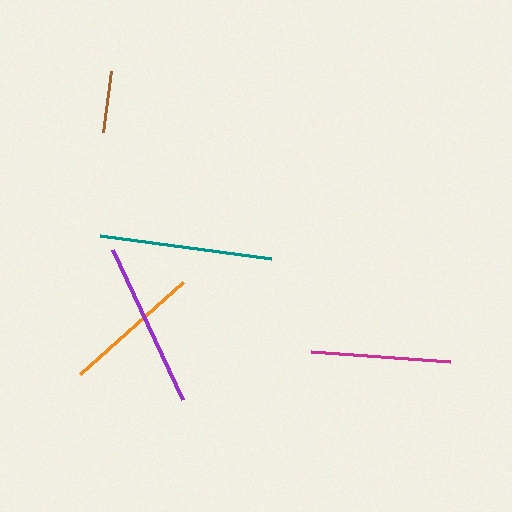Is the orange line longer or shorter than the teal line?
The teal line is longer than the orange line.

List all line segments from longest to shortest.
From longest to shortest: teal, purple, magenta, orange, brown.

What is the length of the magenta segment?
The magenta segment is approximately 139 pixels long.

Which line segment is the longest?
The teal line is the longest at approximately 173 pixels.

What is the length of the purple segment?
The purple segment is approximately 165 pixels long.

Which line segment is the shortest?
The brown line is the shortest at approximately 62 pixels.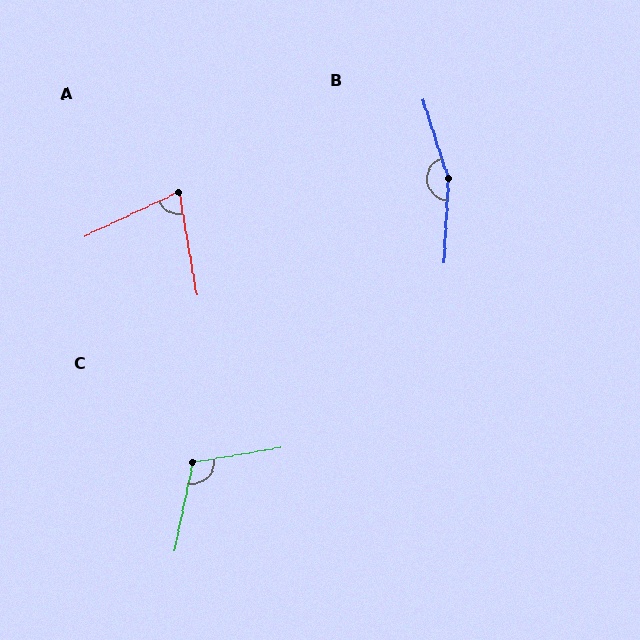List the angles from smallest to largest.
A (74°), C (111°), B (159°).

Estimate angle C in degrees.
Approximately 111 degrees.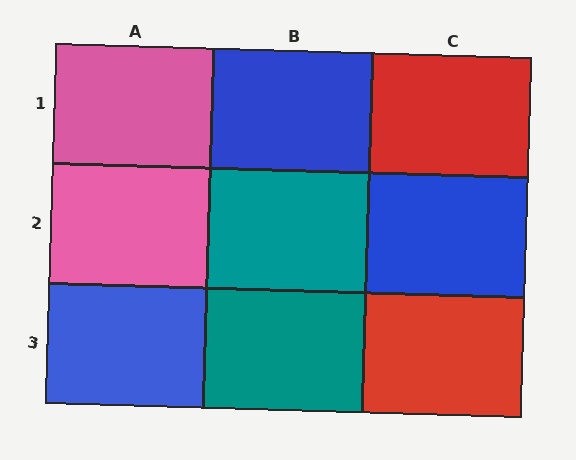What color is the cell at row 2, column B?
Teal.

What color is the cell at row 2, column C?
Blue.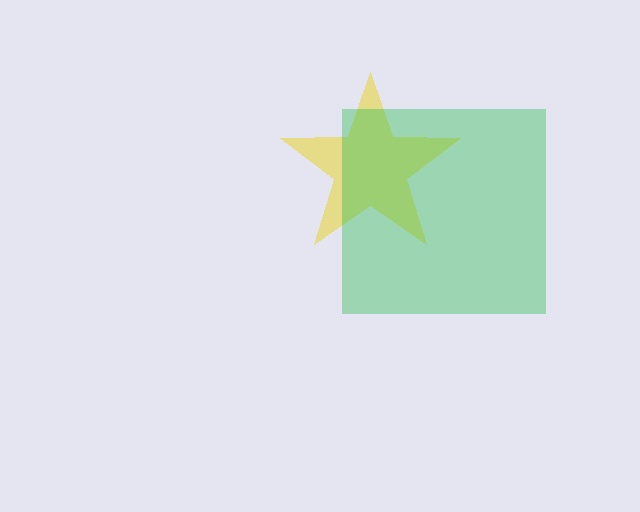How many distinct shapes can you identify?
There are 2 distinct shapes: a yellow star, a green square.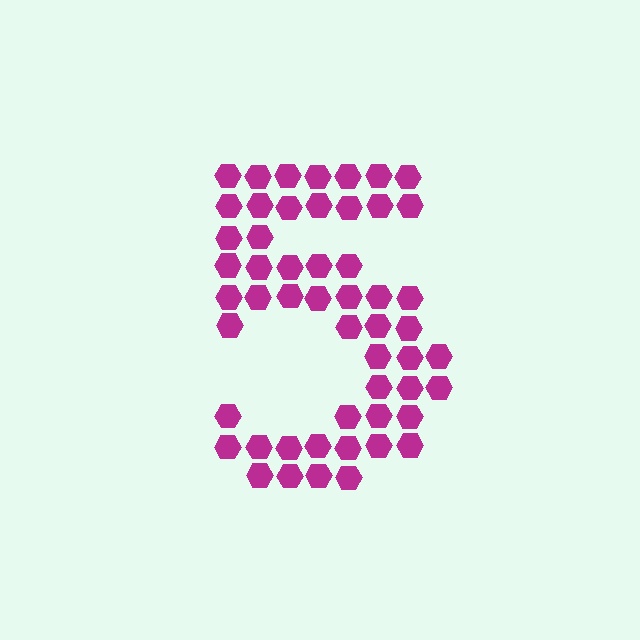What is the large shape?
The large shape is the digit 5.